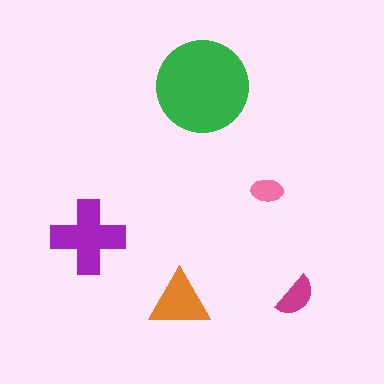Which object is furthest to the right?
The magenta semicircle is rightmost.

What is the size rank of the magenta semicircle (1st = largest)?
4th.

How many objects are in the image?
There are 5 objects in the image.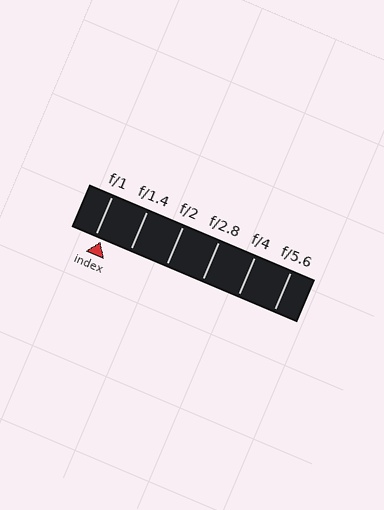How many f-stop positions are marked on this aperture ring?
There are 6 f-stop positions marked.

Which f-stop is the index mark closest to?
The index mark is closest to f/1.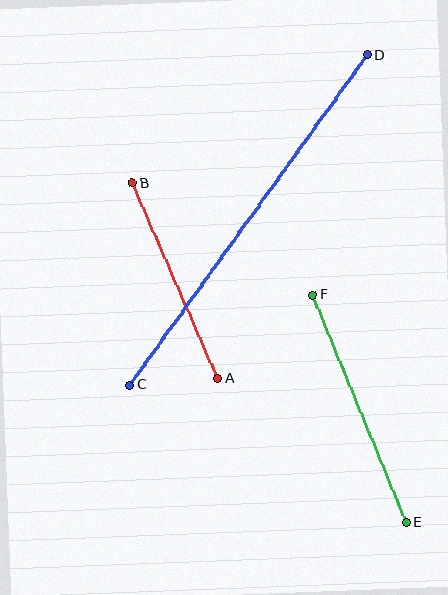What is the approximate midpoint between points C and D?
The midpoint is at approximately (249, 220) pixels.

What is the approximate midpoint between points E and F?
The midpoint is at approximately (359, 409) pixels.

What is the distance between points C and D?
The distance is approximately 406 pixels.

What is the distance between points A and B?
The distance is approximately 214 pixels.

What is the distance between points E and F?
The distance is approximately 246 pixels.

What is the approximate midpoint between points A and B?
The midpoint is at approximately (175, 281) pixels.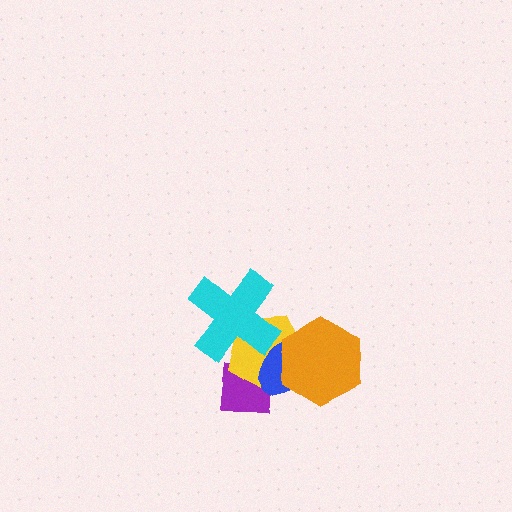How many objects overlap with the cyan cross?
1 object overlaps with the cyan cross.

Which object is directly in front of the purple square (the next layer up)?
The yellow pentagon is directly in front of the purple square.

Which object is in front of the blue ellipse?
The orange hexagon is in front of the blue ellipse.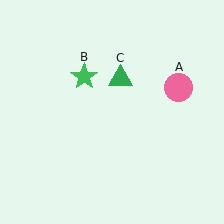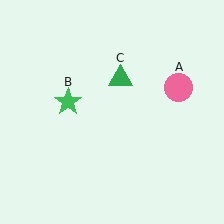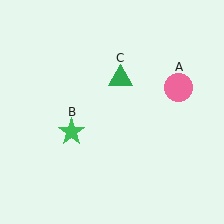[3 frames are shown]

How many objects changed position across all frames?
1 object changed position: green star (object B).